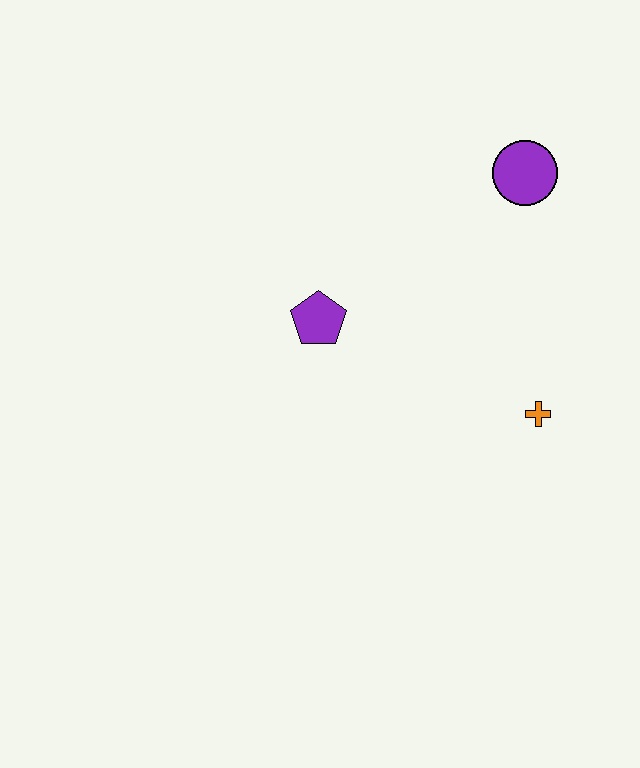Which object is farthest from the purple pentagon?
The purple circle is farthest from the purple pentagon.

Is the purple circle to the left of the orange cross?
Yes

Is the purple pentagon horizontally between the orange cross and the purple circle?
No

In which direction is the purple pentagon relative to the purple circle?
The purple pentagon is to the left of the purple circle.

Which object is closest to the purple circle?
The orange cross is closest to the purple circle.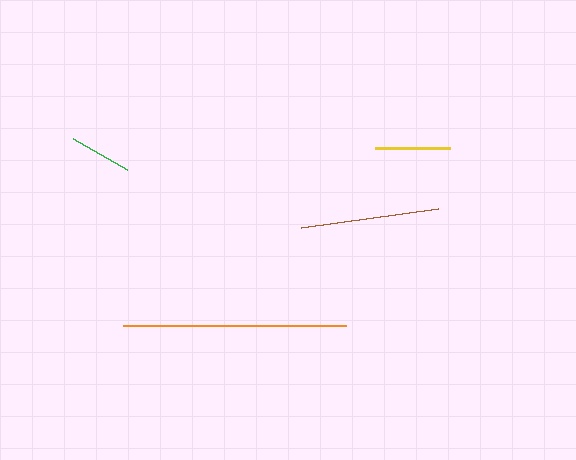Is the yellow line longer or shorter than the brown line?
The brown line is longer than the yellow line.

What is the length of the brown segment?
The brown segment is approximately 138 pixels long.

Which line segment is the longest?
The orange line is the longest at approximately 223 pixels.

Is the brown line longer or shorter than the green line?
The brown line is longer than the green line.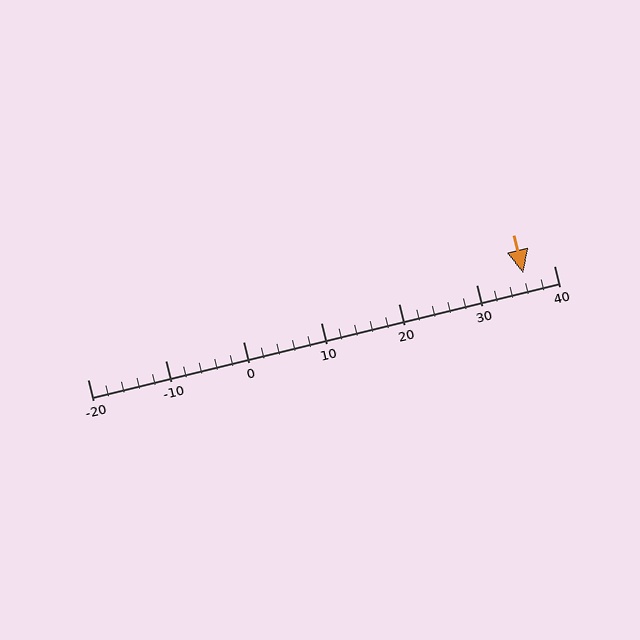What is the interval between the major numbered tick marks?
The major tick marks are spaced 10 units apart.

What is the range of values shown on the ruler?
The ruler shows values from -20 to 40.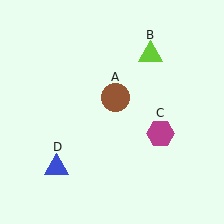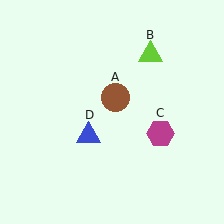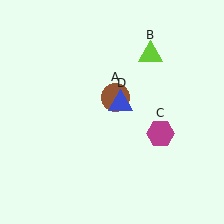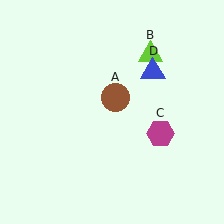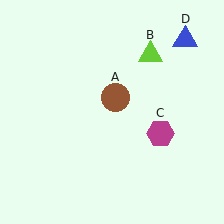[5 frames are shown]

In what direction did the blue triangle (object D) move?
The blue triangle (object D) moved up and to the right.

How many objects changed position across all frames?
1 object changed position: blue triangle (object D).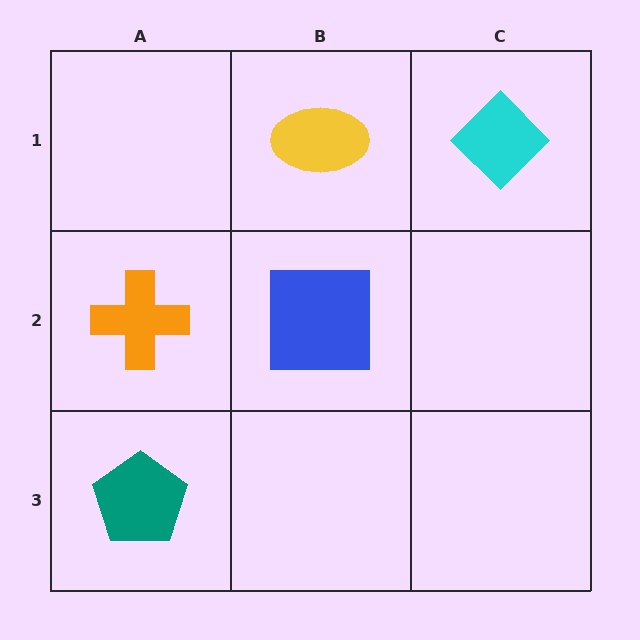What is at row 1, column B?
A yellow ellipse.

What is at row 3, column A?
A teal pentagon.